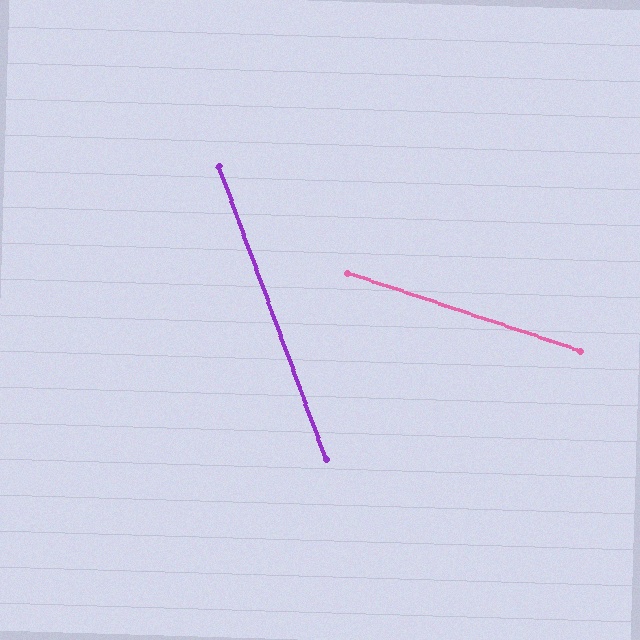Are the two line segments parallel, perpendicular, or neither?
Neither parallel nor perpendicular — they differ by about 51°.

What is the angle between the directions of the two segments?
Approximately 51 degrees.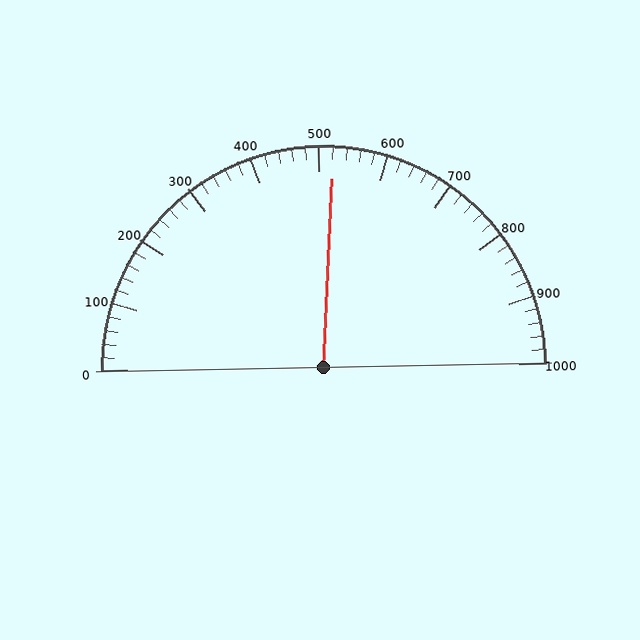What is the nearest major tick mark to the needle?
The nearest major tick mark is 500.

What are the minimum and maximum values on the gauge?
The gauge ranges from 0 to 1000.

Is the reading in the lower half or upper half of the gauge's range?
The reading is in the upper half of the range (0 to 1000).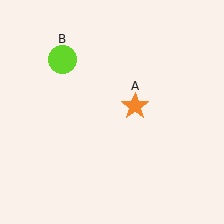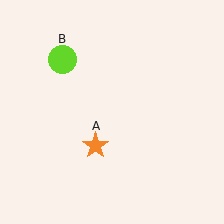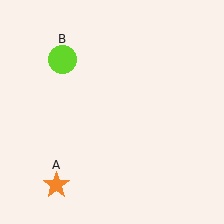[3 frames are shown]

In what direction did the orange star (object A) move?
The orange star (object A) moved down and to the left.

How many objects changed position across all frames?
1 object changed position: orange star (object A).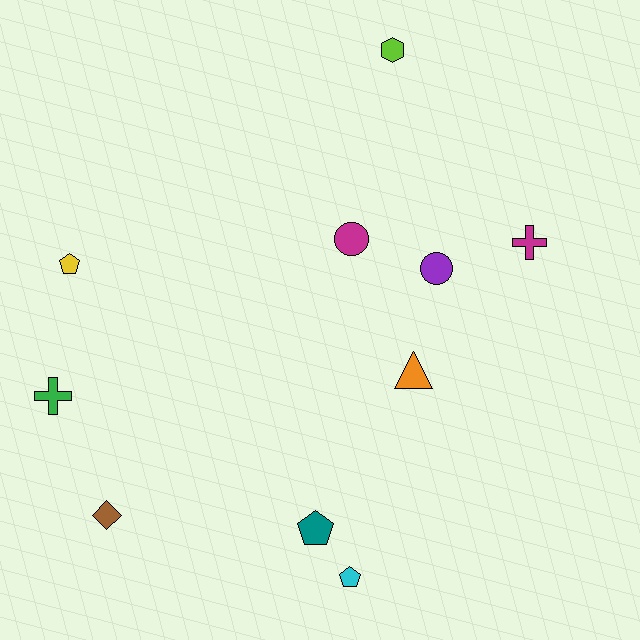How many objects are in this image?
There are 10 objects.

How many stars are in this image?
There are no stars.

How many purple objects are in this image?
There is 1 purple object.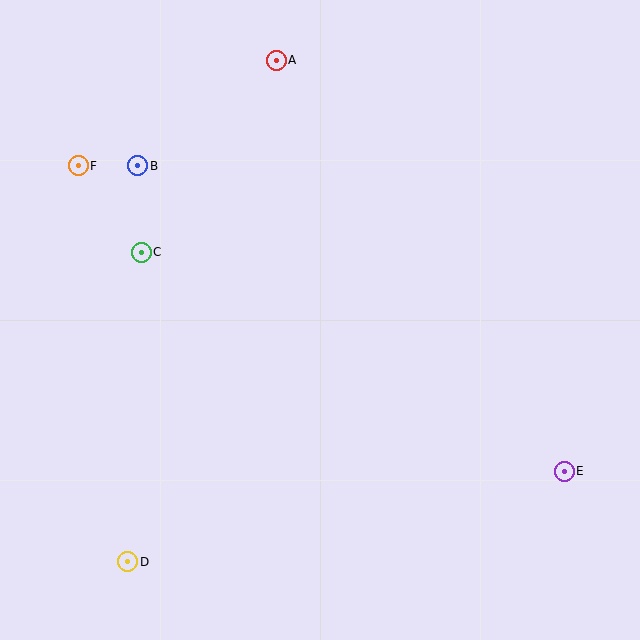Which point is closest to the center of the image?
Point C at (141, 252) is closest to the center.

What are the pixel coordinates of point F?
Point F is at (78, 166).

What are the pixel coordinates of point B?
Point B is at (138, 166).